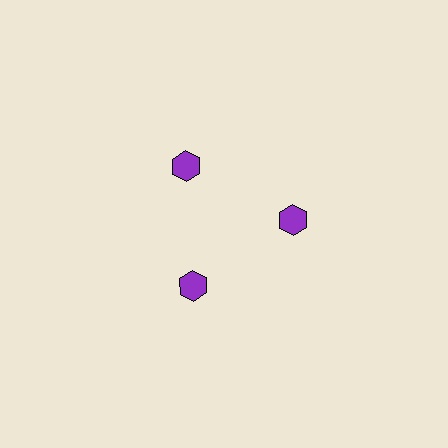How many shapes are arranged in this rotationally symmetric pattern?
There are 3 shapes, arranged in 3 groups of 1.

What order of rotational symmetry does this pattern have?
This pattern has 3-fold rotational symmetry.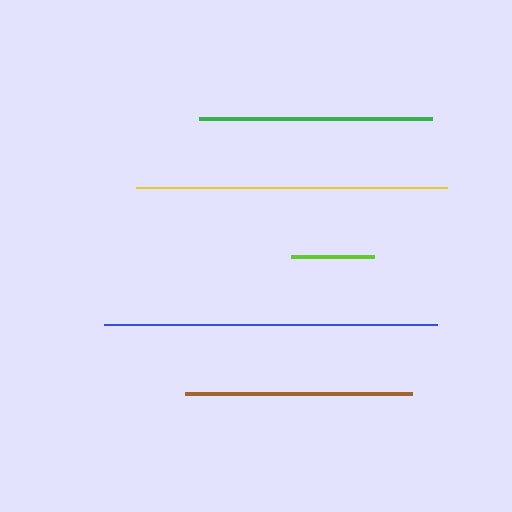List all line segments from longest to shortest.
From longest to shortest: blue, yellow, green, brown, lime.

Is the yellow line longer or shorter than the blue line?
The blue line is longer than the yellow line.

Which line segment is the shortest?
The lime line is the shortest at approximately 83 pixels.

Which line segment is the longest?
The blue line is the longest at approximately 333 pixels.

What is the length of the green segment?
The green segment is approximately 232 pixels long.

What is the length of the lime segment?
The lime segment is approximately 83 pixels long.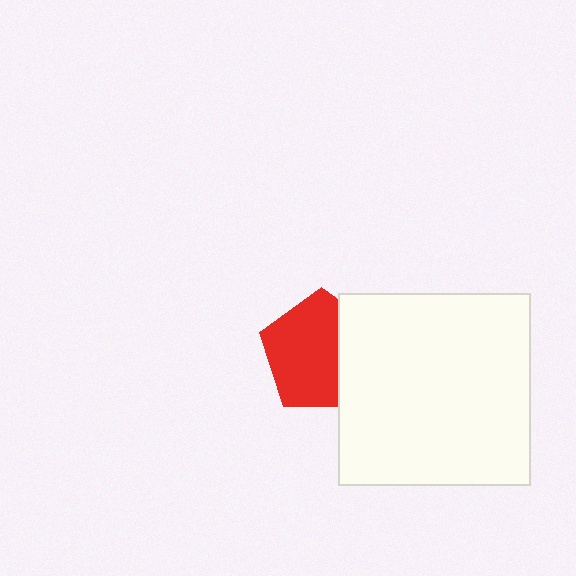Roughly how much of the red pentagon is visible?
Most of it is visible (roughly 67%).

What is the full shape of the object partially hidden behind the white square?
The partially hidden object is a red pentagon.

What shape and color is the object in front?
The object in front is a white square.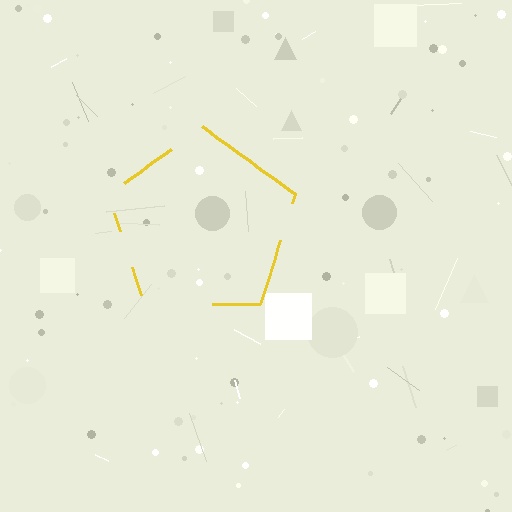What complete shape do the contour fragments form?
The contour fragments form a pentagon.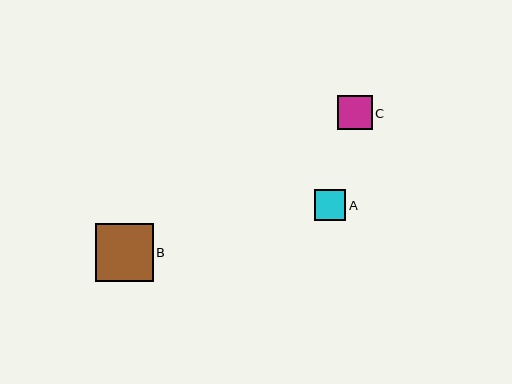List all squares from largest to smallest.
From largest to smallest: B, C, A.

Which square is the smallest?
Square A is the smallest with a size of approximately 32 pixels.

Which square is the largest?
Square B is the largest with a size of approximately 58 pixels.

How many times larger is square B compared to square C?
Square B is approximately 1.7 times the size of square C.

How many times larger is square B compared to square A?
Square B is approximately 1.8 times the size of square A.